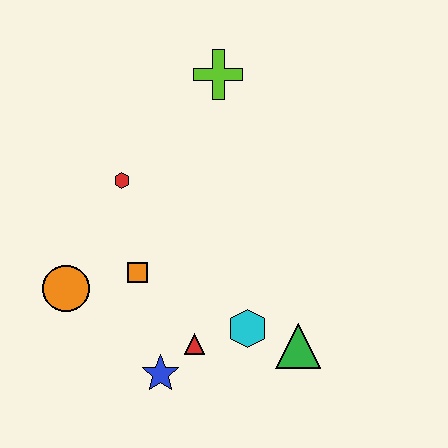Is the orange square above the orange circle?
Yes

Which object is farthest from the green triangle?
The lime cross is farthest from the green triangle.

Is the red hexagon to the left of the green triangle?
Yes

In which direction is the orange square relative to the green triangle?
The orange square is to the left of the green triangle.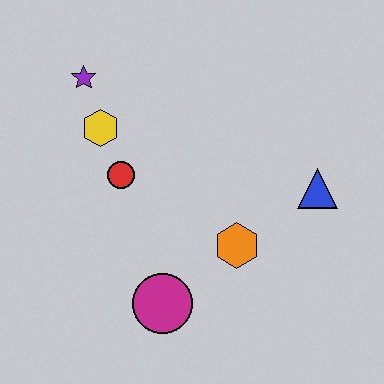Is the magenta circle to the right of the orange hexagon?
No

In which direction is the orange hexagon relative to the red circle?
The orange hexagon is to the right of the red circle.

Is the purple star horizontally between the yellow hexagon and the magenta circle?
No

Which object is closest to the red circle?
The yellow hexagon is closest to the red circle.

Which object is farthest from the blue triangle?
The purple star is farthest from the blue triangle.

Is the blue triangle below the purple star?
Yes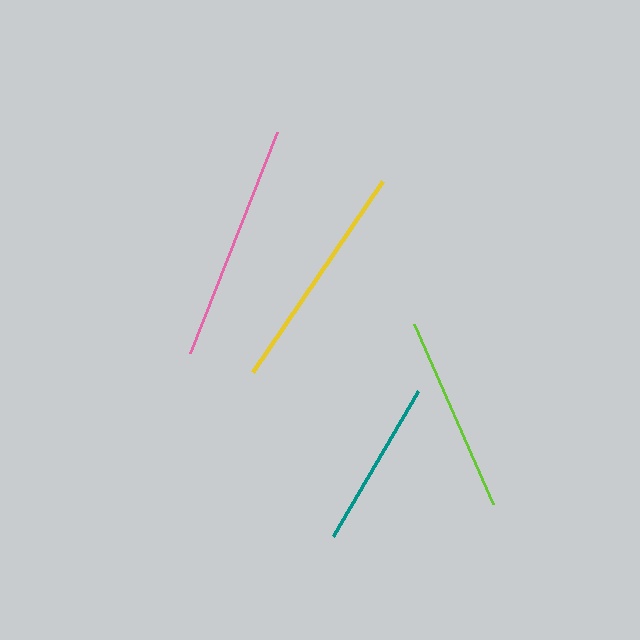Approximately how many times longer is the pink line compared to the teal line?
The pink line is approximately 1.4 times the length of the teal line.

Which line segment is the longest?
The pink line is the longest at approximately 237 pixels.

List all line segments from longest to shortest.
From longest to shortest: pink, yellow, lime, teal.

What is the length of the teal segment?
The teal segment is approximately 167 pixels long.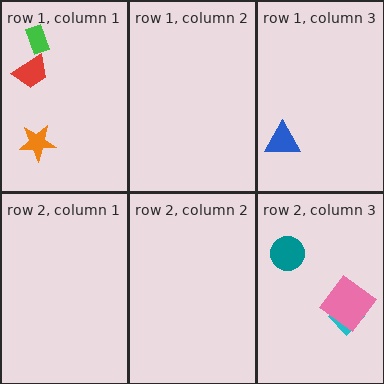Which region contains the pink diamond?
The row 2, column 3 region.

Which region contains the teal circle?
The row 2, column 3 region.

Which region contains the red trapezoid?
The row 1, column 1 region.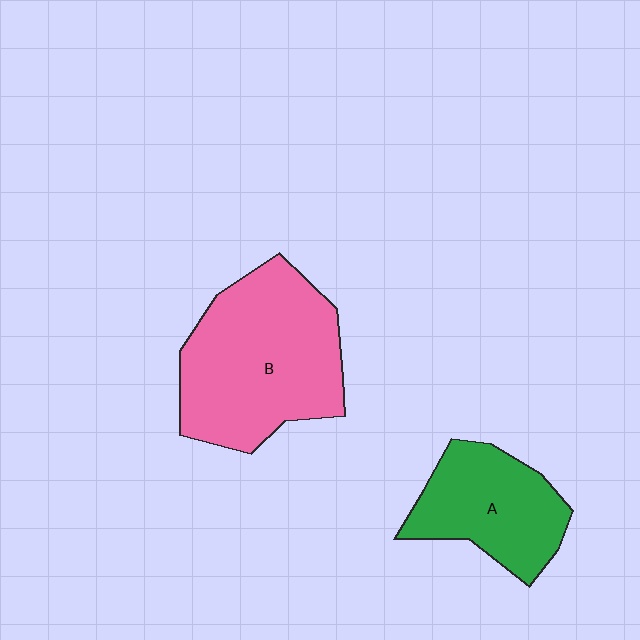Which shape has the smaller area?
Shape A (green).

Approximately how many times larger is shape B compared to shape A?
Approximately 1.6 times.